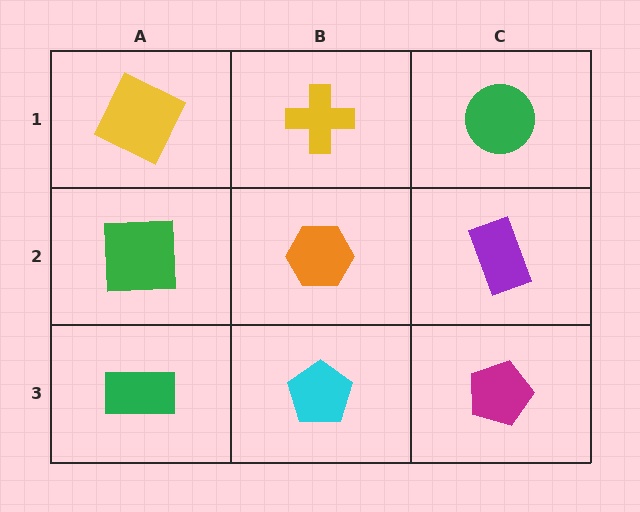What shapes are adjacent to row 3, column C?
A purple rectangle (row 2, column C), a cyan pentagon (row 3, column B).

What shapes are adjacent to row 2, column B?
A yellow cross (row 1, column B), a cyan pentagon (row 3, column B), a green square (row 2, column A), a purple rectangle (row 2, column C).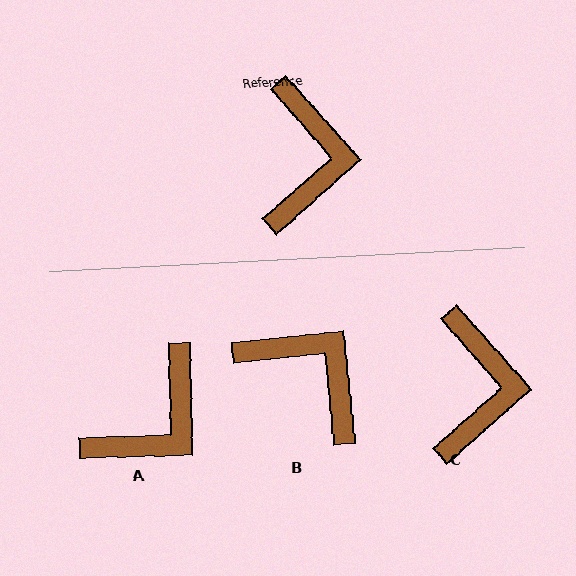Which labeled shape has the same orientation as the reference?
C.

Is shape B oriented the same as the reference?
No, it is off by about 54 degrees.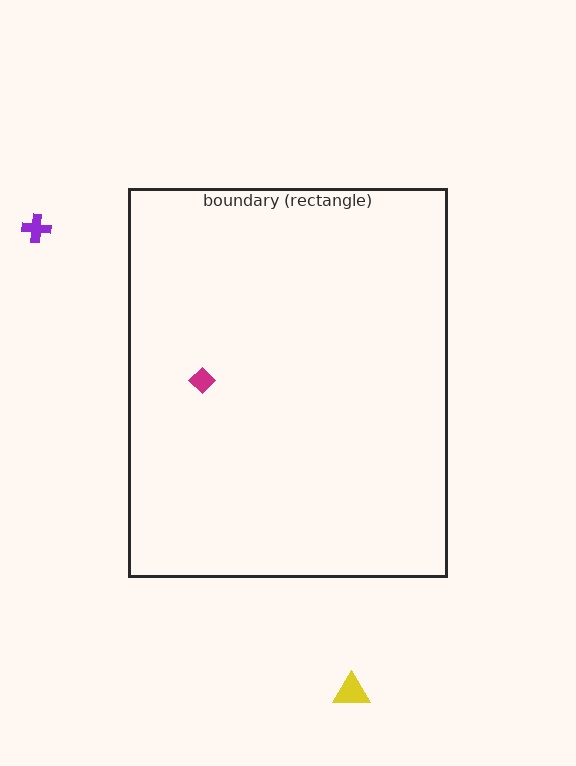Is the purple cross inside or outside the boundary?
Outside.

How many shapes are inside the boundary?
1 inside, 2 outside.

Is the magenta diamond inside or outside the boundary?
Inside.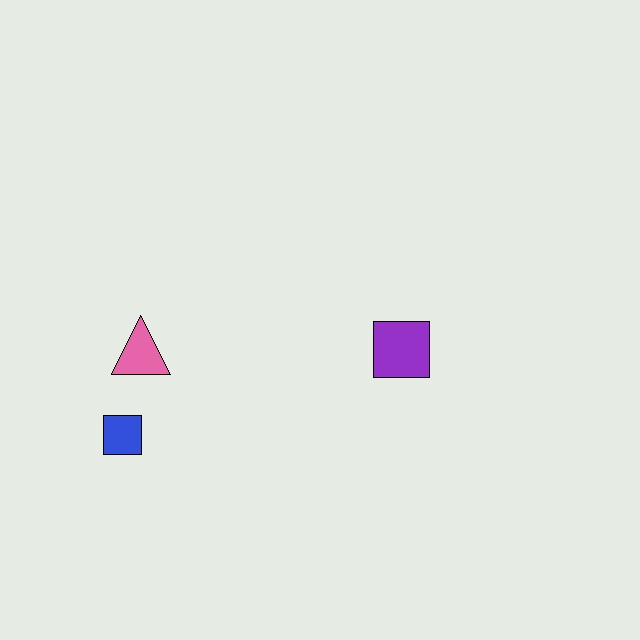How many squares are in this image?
There are 2 squares.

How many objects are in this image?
There are 3 objects.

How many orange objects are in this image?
There are no orange objects.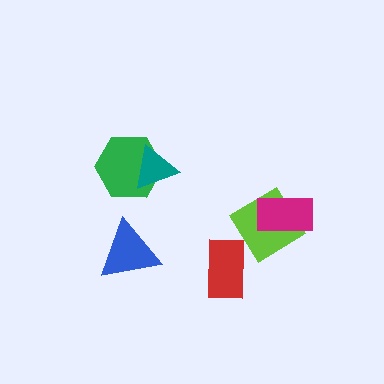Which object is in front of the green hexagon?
The teal triangle is in front of the green hexagon.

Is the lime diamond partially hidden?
Yes, it is partially covered by another shape.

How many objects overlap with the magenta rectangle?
1 object overlaps with the magenta rectangle.